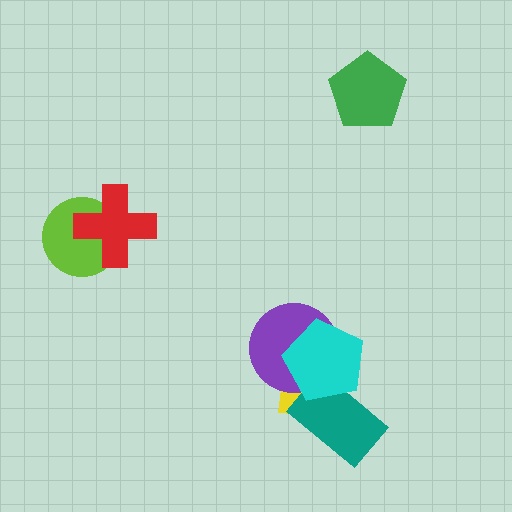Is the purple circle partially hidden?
Yes, it is partially covered by another shape.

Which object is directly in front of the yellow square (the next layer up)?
The purple circle is directly in front of the yellow square.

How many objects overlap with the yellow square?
3 objects overlap with the yellow square.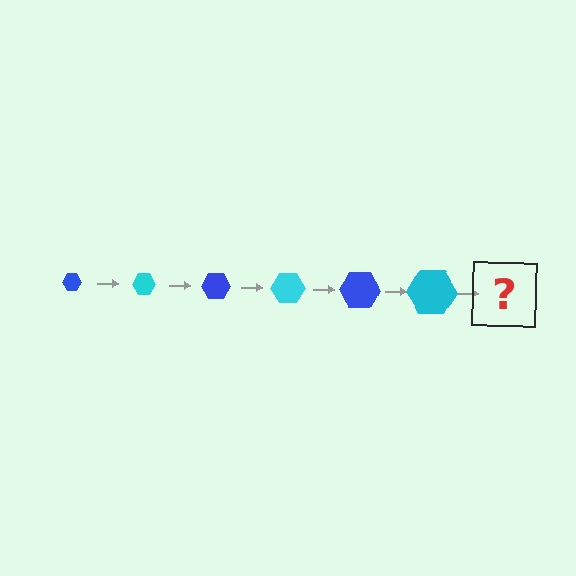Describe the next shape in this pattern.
It should be a blue hexagon, larger than the previous one.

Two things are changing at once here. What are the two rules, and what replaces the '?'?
The two rules are that the hexagon grows larger each step and the color cycles through blue and cyan. The '?' should be a blue hexagon, larger than the previous one.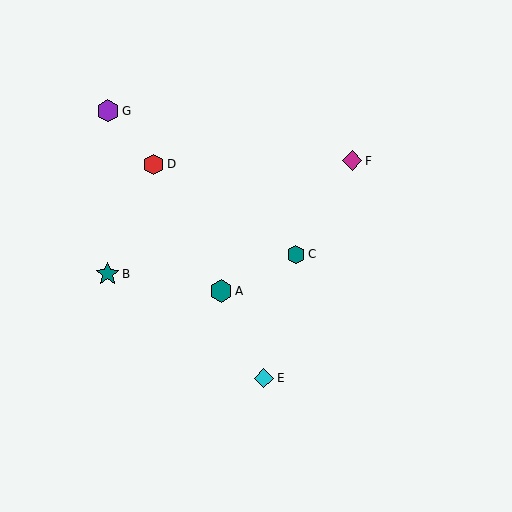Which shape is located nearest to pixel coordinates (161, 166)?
The red hexagon (labeled D) at (153, 164) is nearest to that location.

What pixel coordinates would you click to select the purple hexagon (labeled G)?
Click at (108, 111) to select the purple hexagon G.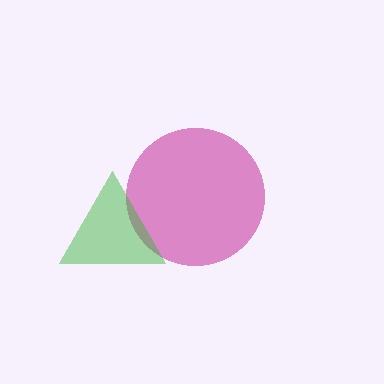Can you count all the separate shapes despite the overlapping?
Yes, there are 2 separate shapes.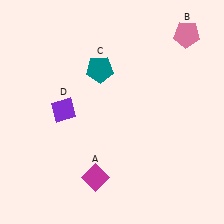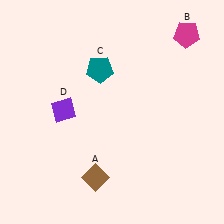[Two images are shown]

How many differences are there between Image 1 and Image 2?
There are 2 differences between the two images.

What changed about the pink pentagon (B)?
In Image 1, B is pink. In Image 2, it changed to magenta.